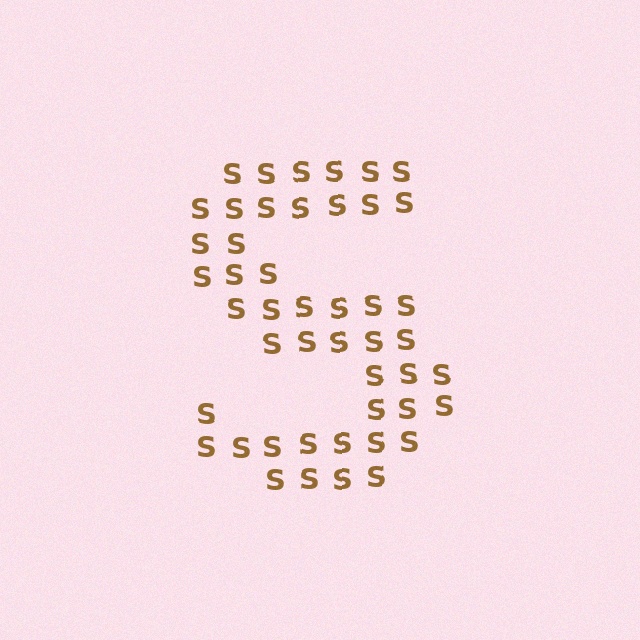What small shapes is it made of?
It is made of small letter S's.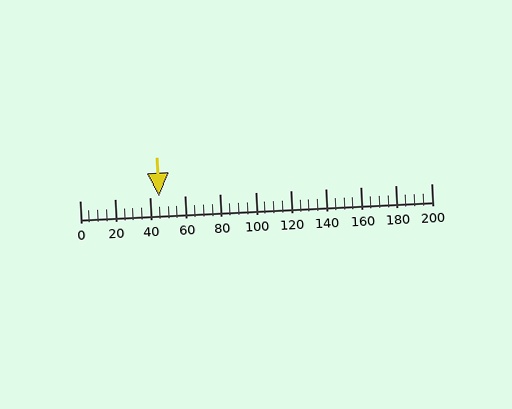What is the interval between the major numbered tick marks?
The major tick marks are spaced 20 units apart.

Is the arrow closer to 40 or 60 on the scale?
The arrow is closer to 40.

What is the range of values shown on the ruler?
The ruler shows values from 0 to 200.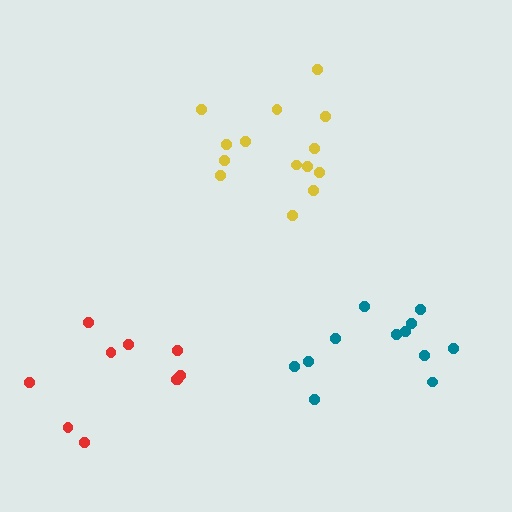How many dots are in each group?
Group 1: 12 dots, Group 2: 10 dots, Group 3: 14 dots (36 total).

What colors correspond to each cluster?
The clusters are colored: teal, red, yellow.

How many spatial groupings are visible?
There are 3 spatial groupings.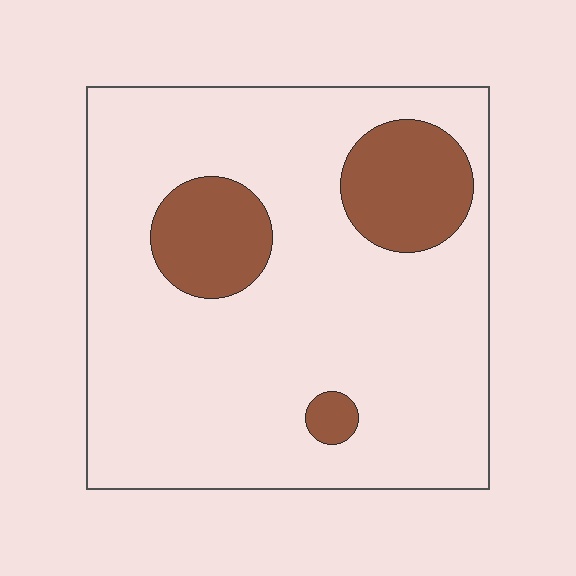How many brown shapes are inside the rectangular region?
3.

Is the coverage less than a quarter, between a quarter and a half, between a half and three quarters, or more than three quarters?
Less than a quarter.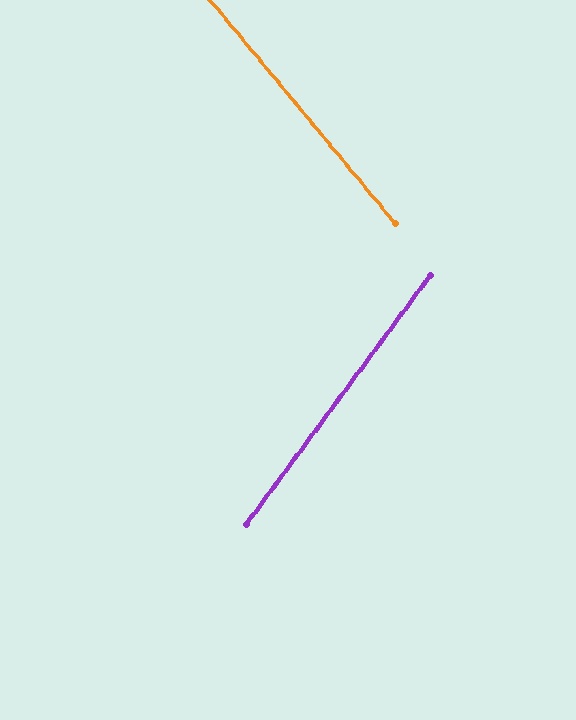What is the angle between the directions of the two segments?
Approximately 76 degrees.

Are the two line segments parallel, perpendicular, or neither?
Neither parallel nor perpendicular — they differ by about 76°.